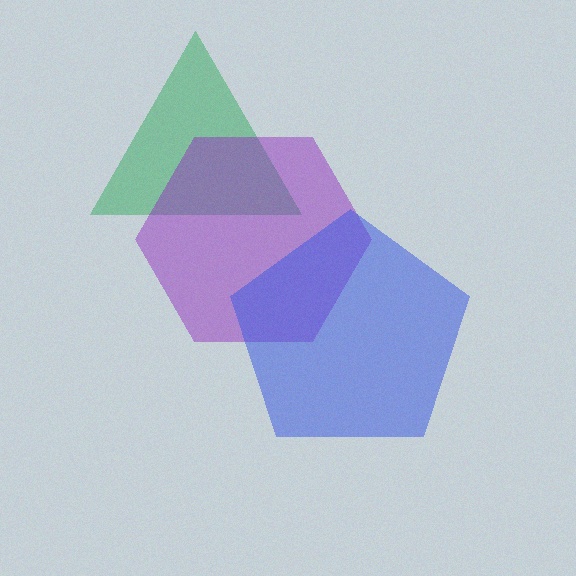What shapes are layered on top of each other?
The layered shapes are: a green triangle, a purple hexagon, a blue pentagon.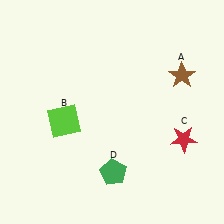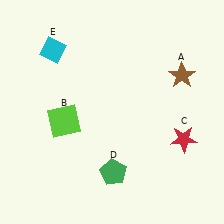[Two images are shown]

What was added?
A cyan diamond (E) was added in Image 2.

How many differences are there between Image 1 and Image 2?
There is 1 difference between the two images.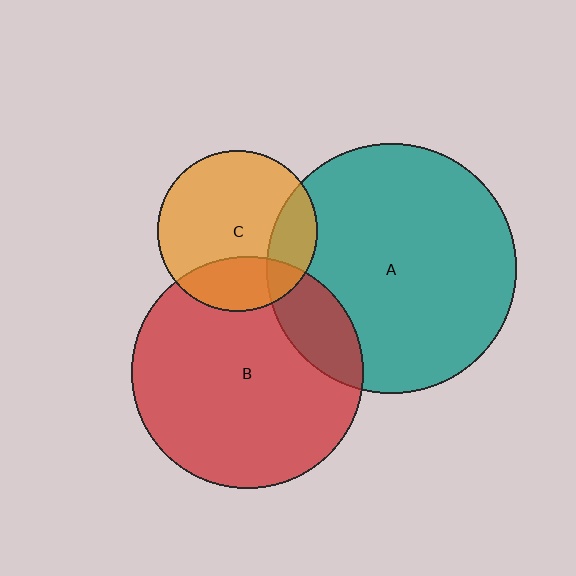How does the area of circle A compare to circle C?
Approximately 2.4 times.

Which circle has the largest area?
Circle A (teal).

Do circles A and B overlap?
Yes.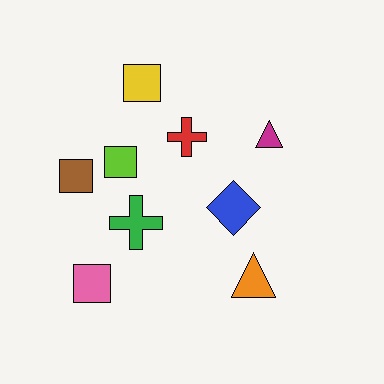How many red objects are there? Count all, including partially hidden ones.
There is 1 red object.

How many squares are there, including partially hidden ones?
There are 4 squares.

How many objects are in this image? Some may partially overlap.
There are 9 objects.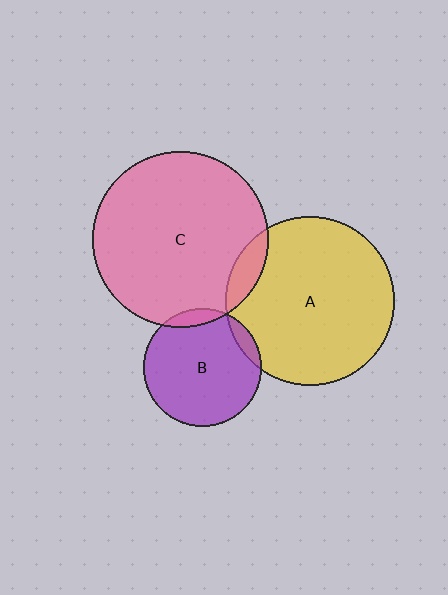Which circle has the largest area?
Circle C (pink).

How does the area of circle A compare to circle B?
Approximately 2.1 times.